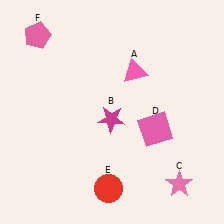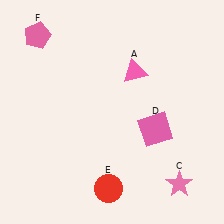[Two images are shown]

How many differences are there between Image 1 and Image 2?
There is 1 difference between the two images.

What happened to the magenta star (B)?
The magenta star (B) was removed in Image 2. It was in the bottom-left area of Image 1.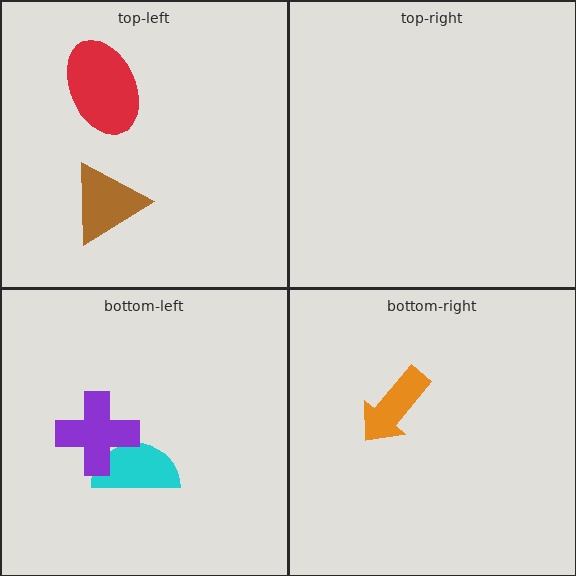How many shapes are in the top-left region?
2.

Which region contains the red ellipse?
The top-left region.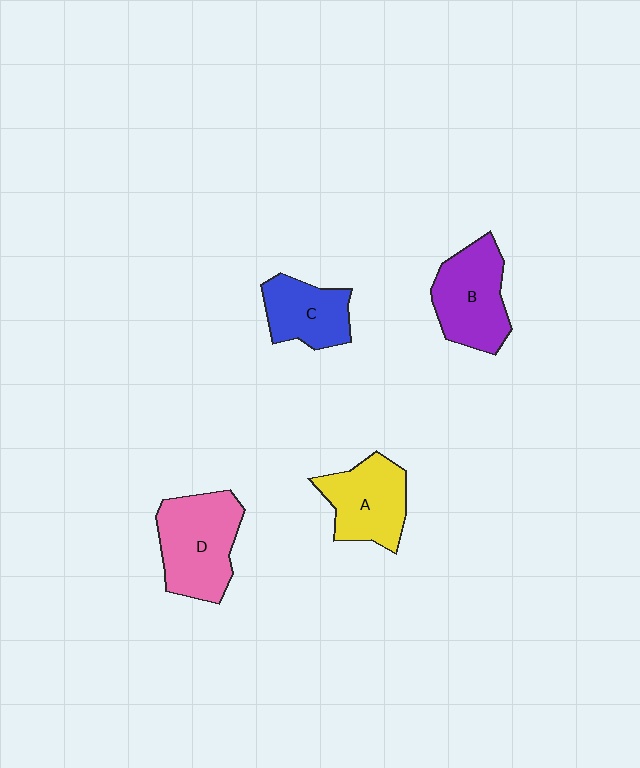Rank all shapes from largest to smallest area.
From largest to smallest: D (pink), B (purple), A (yellow), C (blue).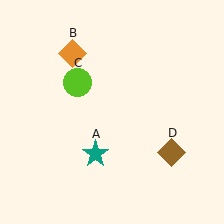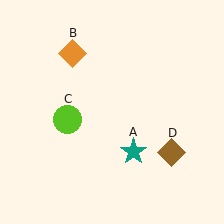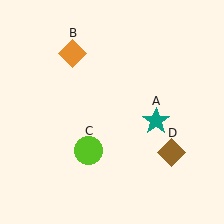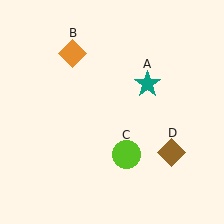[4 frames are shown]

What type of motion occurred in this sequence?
The teal star (object A), lime circle (object C) rotated counterclockwise around the center of the scene.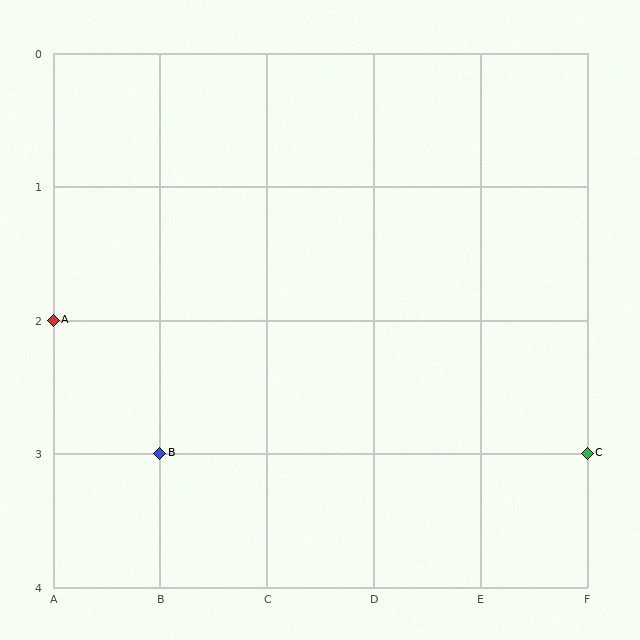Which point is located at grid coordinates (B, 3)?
Point B is at (B, 3).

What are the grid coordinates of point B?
Point B is at grid coordinates (B, 3).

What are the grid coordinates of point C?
Point C is at grid coordinates (F, 3).